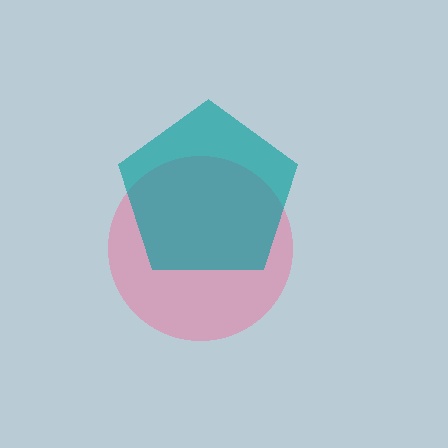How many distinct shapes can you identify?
There are 2 distinct shapes: a pink circle, a teal pentagon.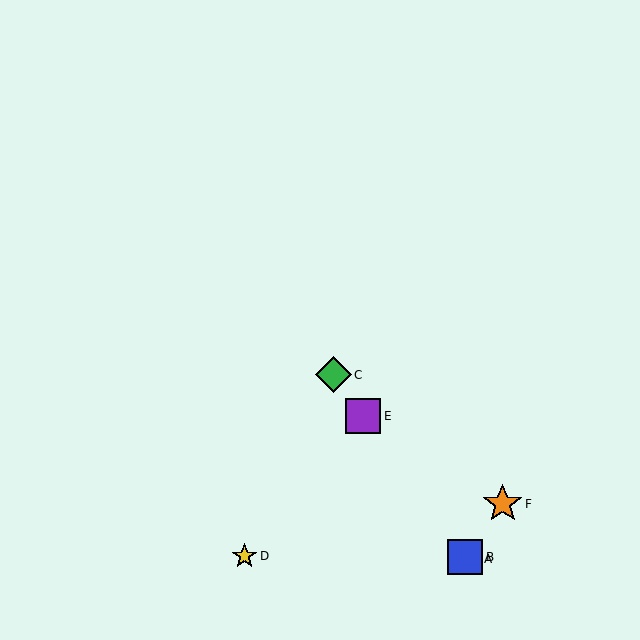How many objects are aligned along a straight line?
4 objects (A, B, C, E) are aligned along a straight line.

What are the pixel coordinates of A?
Object A is at (467, 559).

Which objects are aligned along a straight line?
Objects A, B, C, E are aligned along a straight line.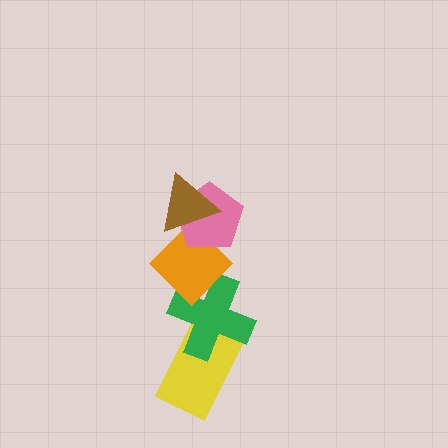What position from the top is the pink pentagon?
The pink pentagon is 2nd from the top.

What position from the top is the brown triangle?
The brown triangle is 1st from the top.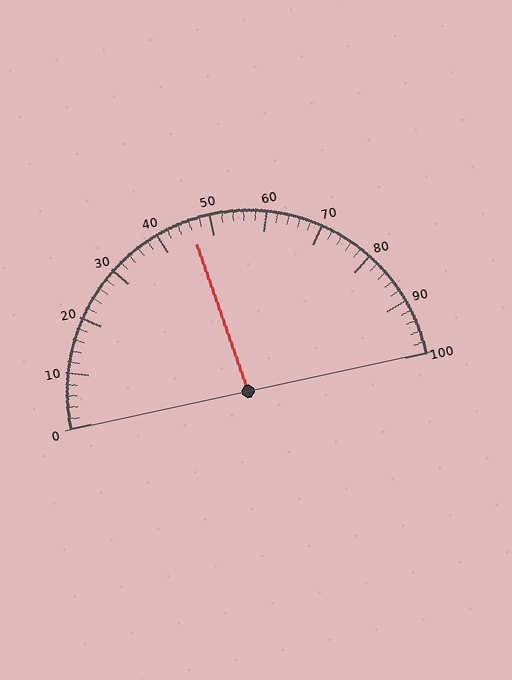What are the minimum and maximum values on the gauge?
The gauge ranges from 0 to 100.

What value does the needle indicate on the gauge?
The needle indicates approximately 46.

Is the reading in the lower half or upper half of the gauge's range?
The reading is in the lower half of the range (0 to 100).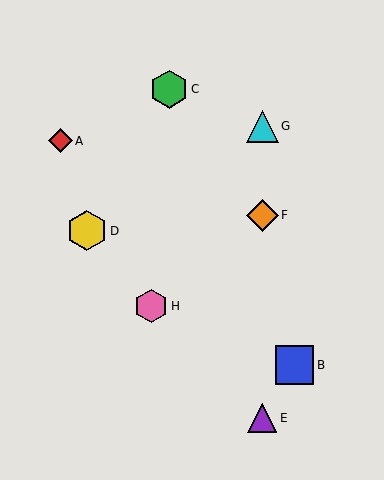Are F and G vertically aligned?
Yes, both are at x≈262.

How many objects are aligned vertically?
3 objects (E, F, G) are aligned vertically.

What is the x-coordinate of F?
Object F is at x≈262.